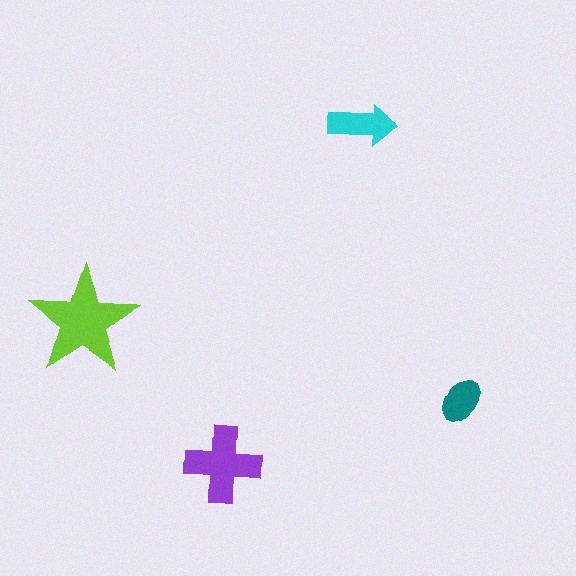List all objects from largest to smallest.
The lime star, the purple cross, the cyan arrow, the teal ellipse.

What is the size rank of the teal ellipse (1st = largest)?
4th.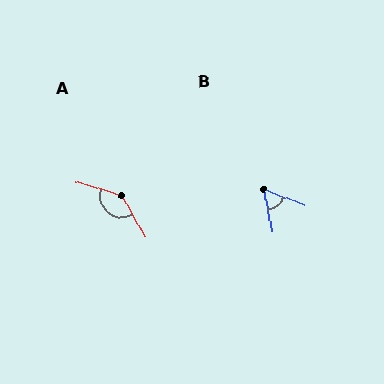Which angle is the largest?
A, at approximately 135 degrees.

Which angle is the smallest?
B, at approximately 58 degrees.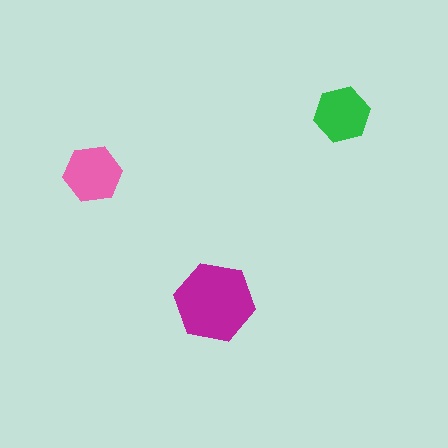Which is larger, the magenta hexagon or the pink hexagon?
The magenta one.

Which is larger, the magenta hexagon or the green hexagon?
The magenta one.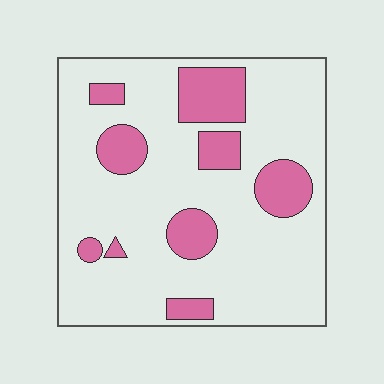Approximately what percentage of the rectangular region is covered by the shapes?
Approximately 20%.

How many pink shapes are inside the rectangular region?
9.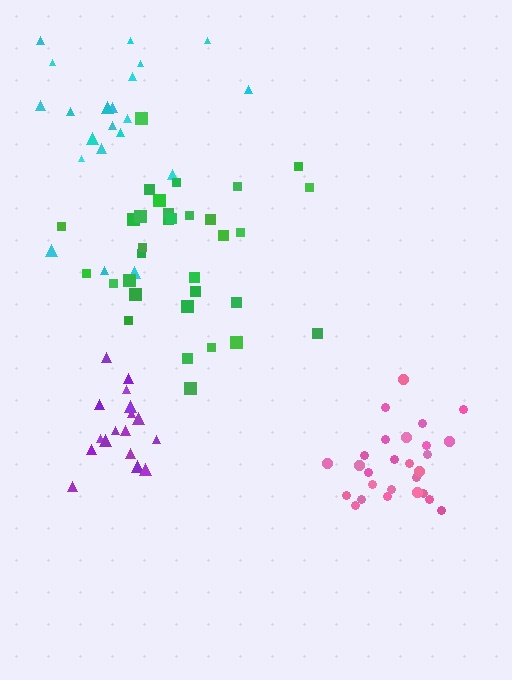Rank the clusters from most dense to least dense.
pink, purple, green, cyan.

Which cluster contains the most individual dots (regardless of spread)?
Green (33).